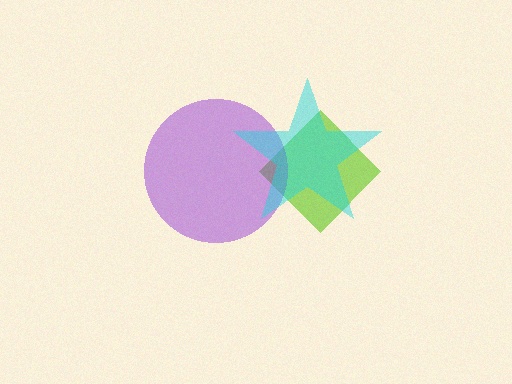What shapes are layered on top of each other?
The layered shapes are: a lime diamond, a purple circle, a cyan star.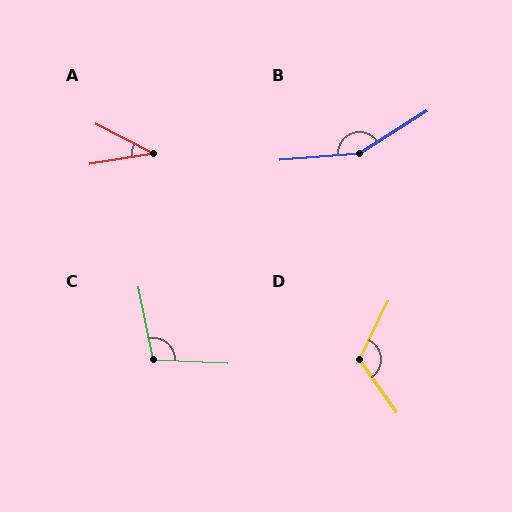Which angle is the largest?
B, at approximately 153 degrees.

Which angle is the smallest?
A, at approximately 36 degrees.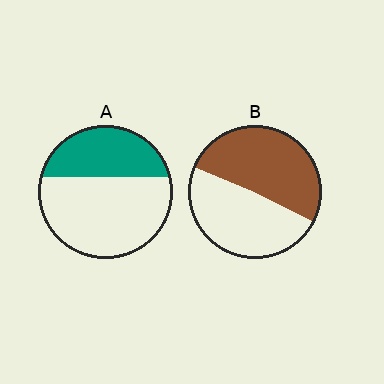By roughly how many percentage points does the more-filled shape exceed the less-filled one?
By roughly 15 percentage points (B over A).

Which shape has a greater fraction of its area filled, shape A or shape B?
Shape B.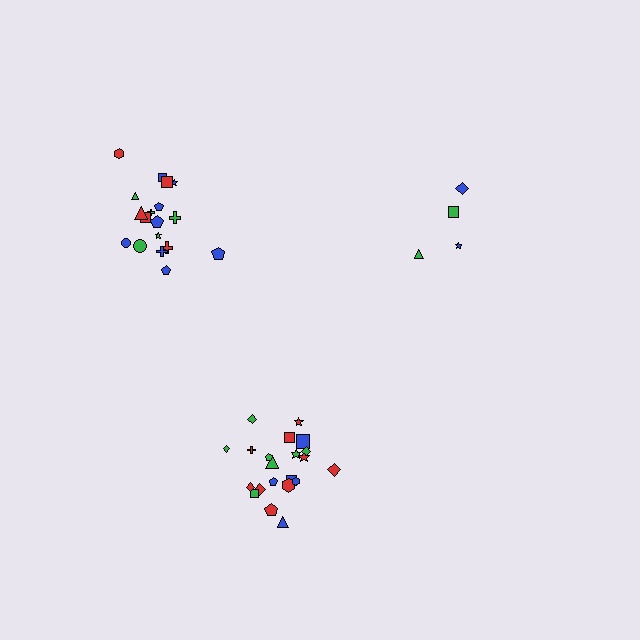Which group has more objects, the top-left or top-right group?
The top-left group.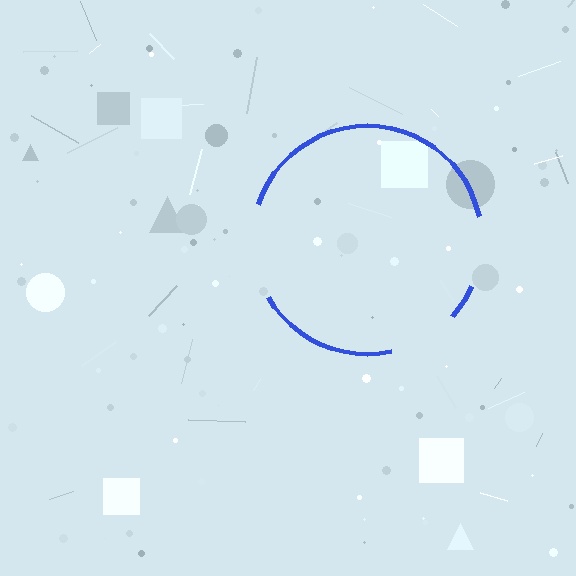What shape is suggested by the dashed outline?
The dashed outline suggests a circle.